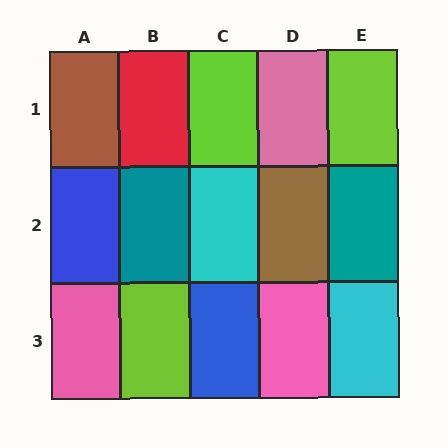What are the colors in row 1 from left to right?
Brown, red, lime, pink, lime.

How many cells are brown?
2 cells are brown.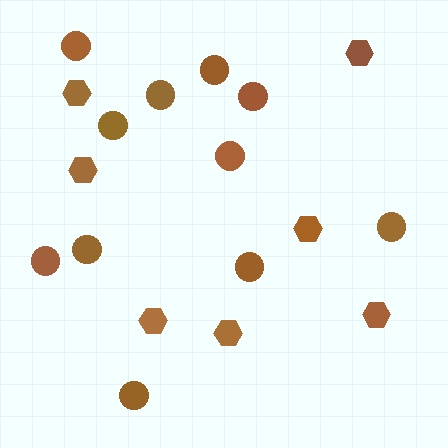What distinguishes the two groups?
There are 2 groups: one group of hexagons (7) and one group of circles (11).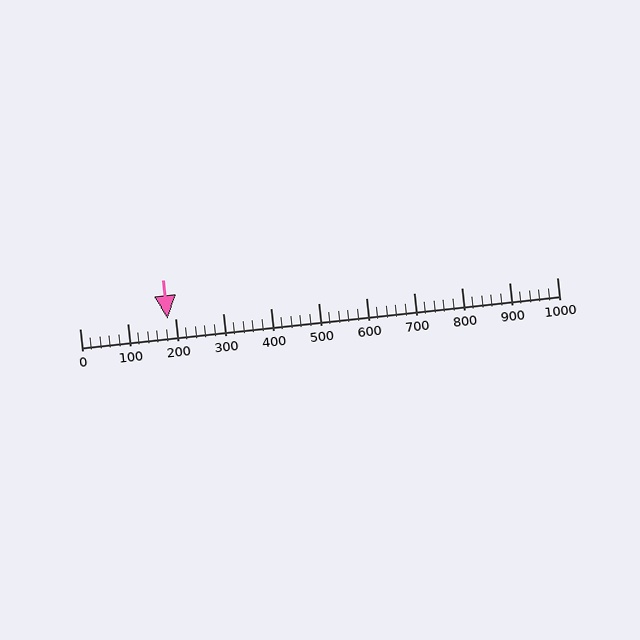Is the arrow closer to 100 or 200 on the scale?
The arrow is closer to 200.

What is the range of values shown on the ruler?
The ruler shows values from 0 to 1000.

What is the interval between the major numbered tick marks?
The major tick marks are spaced 100 units apart.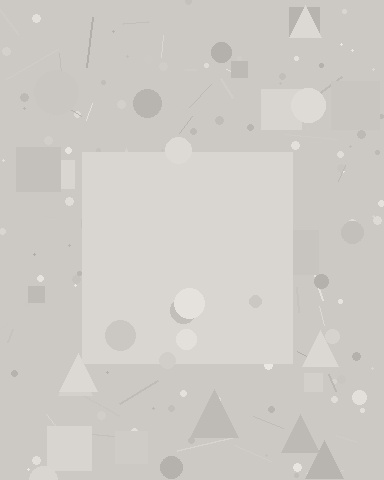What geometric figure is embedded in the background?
A square is embedded in the background.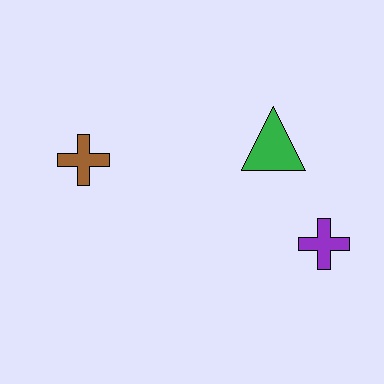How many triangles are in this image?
There is 1 triangle.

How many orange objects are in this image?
There are no orange objects.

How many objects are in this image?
There are 3 objects.